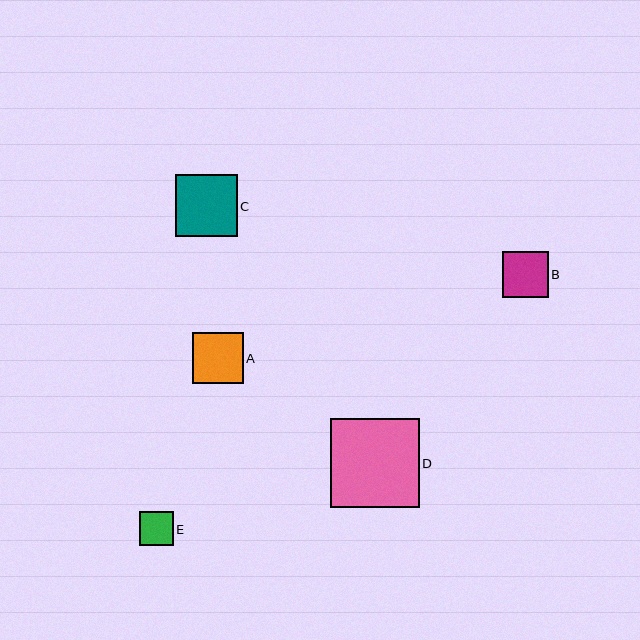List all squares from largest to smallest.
From largest to smallest: D, C, A, B, E.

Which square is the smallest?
Square E is the smallest with a size of approximately 34 pixels.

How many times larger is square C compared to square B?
Square C is approximately 1.3 times the size of square B.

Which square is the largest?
Square D is the largest with a size of approximately 88 pixels.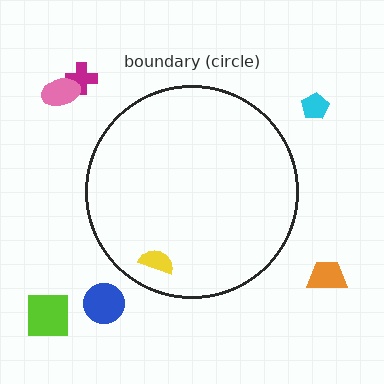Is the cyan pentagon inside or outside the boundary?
Outside.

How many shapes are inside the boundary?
1 inside, 6 outside.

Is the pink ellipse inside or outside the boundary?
Outside.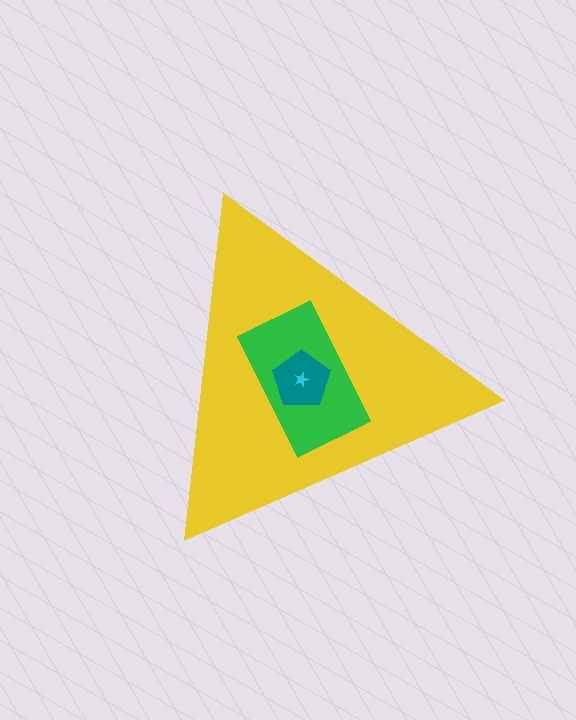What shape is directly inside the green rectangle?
The teal pentagon.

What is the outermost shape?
The yellow triangle.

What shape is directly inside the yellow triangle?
The green rectangle.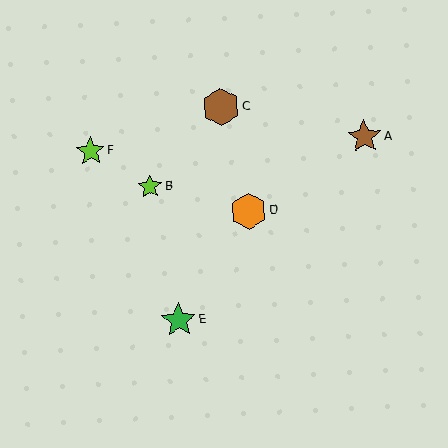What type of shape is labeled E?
Shape E is a green star.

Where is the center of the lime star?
The center of the lime star is at (150, 187).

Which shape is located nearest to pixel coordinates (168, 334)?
The green star (labeled E) at (179, 320) is nearest to that location.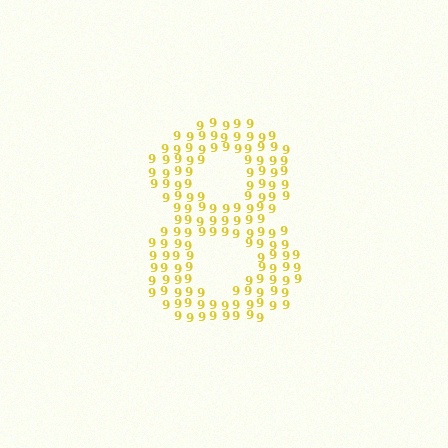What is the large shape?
The large shape is the digit 8.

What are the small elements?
The small elements are digit 9's.